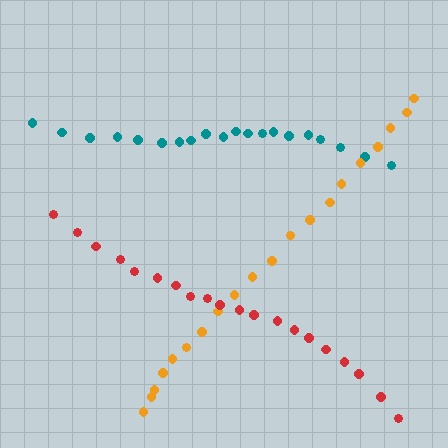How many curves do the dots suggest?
There are 3 distinct paths.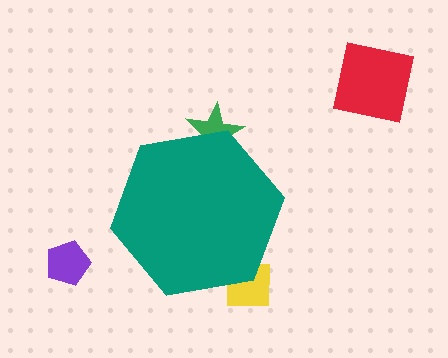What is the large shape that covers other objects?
A teal hexagon.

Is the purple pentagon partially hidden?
No, the purple pentagon is fully visible.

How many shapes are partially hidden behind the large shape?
2 shapes are partially hidden.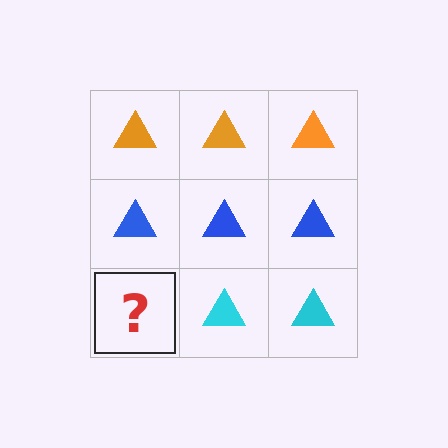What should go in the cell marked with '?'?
The missing cell should contain a cyan triangle.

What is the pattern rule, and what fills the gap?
The rule is that each row has a consistent color. The gap should be filled with a cyan triangle.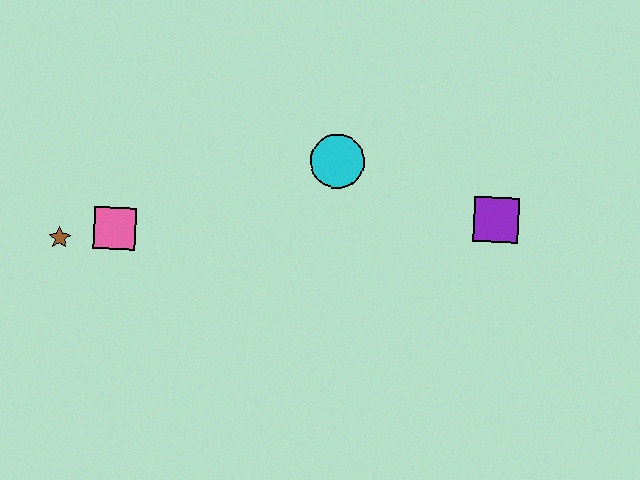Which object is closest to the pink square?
The brown star is closest to the pink square.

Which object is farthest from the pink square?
The purple square is farthest from the pink square.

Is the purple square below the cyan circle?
Yes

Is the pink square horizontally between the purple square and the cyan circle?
No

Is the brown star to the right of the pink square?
No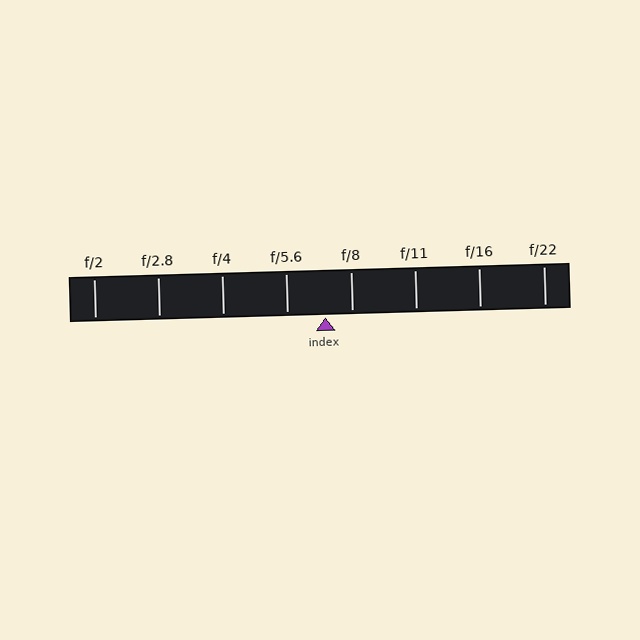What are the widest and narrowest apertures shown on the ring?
The widest aperture shown is f/2 and the narrowest is f/22.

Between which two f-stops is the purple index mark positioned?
The index mark is between f/5.6 and f/8.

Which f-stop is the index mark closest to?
The index mark is closest to f/8.